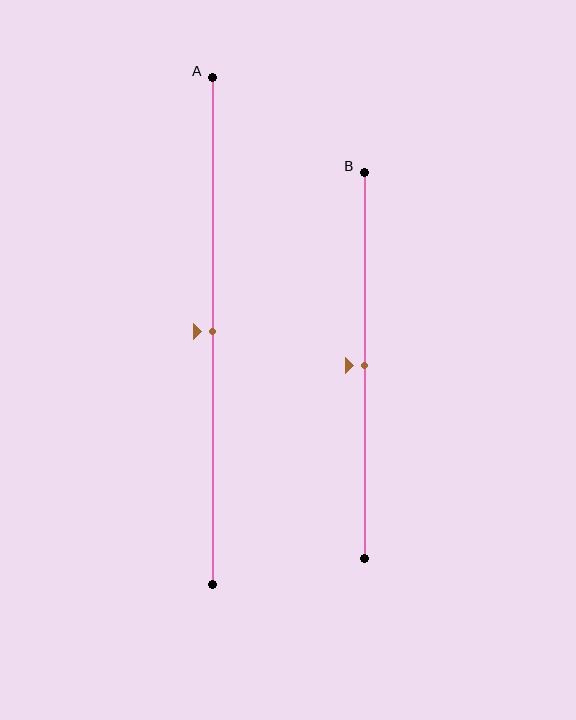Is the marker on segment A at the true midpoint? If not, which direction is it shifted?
Yes, the marker on segment A is at the true midpoint.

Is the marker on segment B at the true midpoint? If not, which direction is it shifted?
Yes, the marker on segment B is at the true midpoint.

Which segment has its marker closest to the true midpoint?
Segment A has its marker closest to the true midpoint.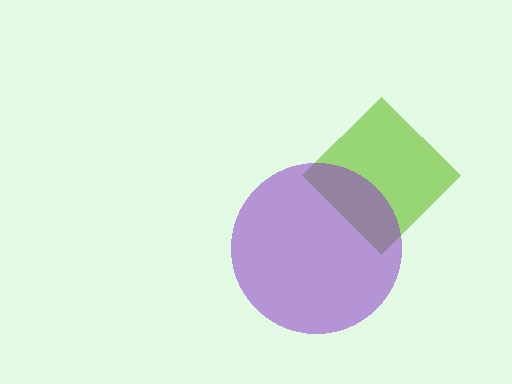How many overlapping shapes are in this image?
There are 2 overlapping shapes in the image.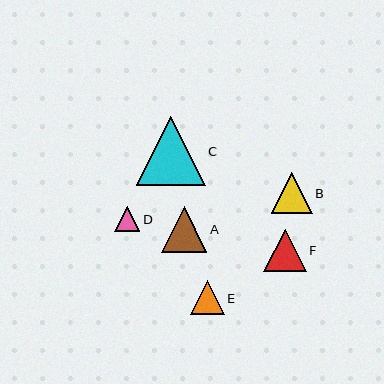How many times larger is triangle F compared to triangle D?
Triangle F is approximately 1.7 times the size of triangle D.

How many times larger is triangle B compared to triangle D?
Triangle B is approximately 1.6 times the size of triangle D.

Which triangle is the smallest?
Triangle D is the smallest with a size of approximately 25 pixels.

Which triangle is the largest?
Triangle C is the largest with a size of approximately 69 pixels.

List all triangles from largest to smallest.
From largest to smallest: C, A, F, B, E, D.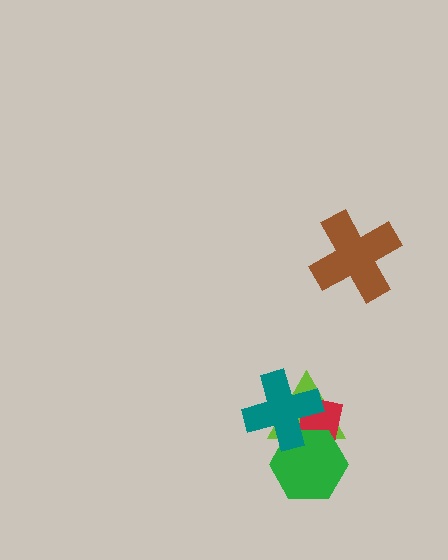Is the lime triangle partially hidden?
Yes, it is partially covered by another shape.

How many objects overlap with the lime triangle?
3 objects overlap with the lime triangle.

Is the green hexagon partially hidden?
Yes, it is partially covered by another shape.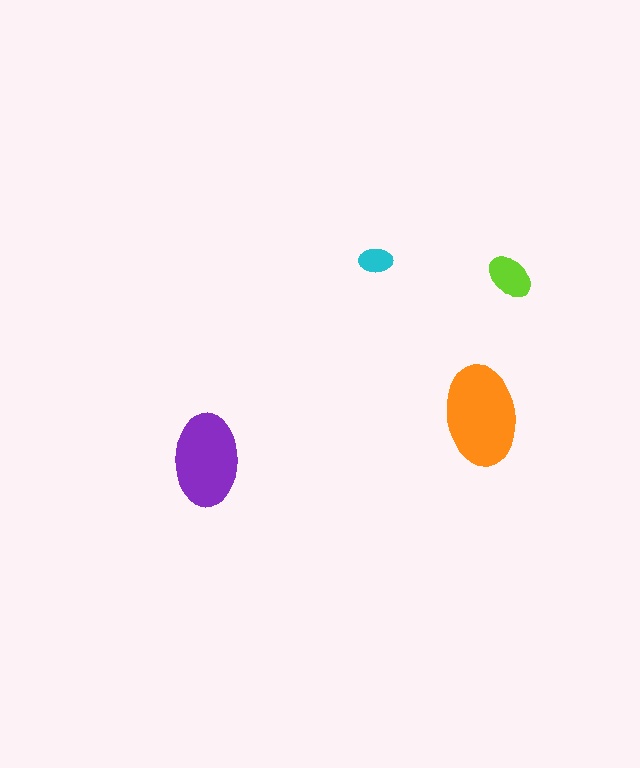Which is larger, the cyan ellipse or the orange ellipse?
The orange one.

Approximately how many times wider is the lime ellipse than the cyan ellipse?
About 1.5 times wider.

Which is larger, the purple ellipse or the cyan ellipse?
The purple one.